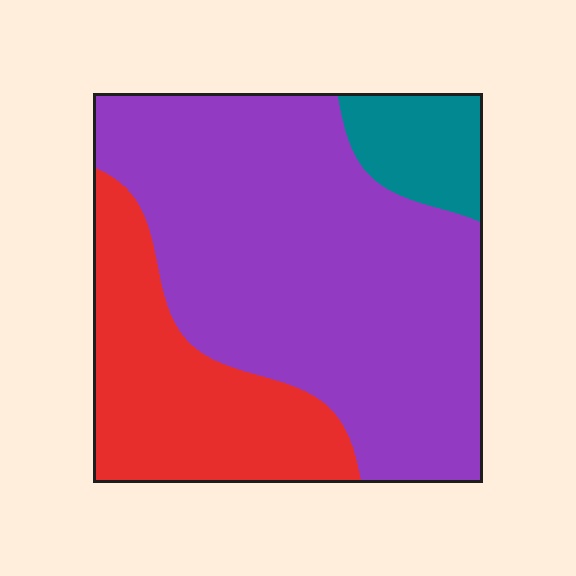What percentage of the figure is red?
Red covers 27% of the figure.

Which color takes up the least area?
Teal, at roughly 10%.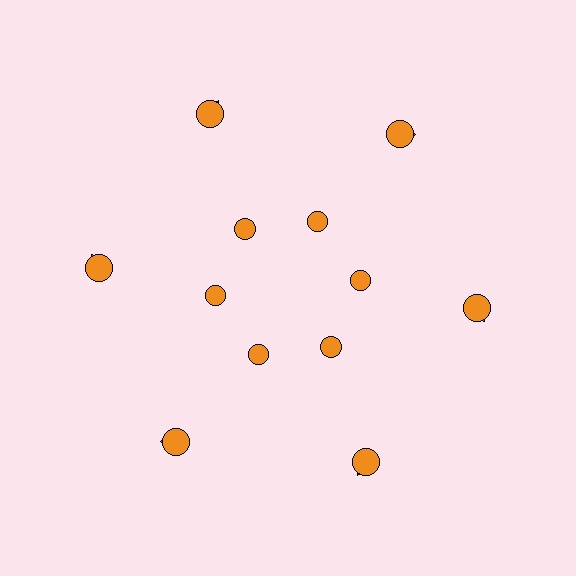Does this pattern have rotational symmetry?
Yes, this pattern has 6-fold rotational symmetry. It looks the same after rotating 60 degrees around the center.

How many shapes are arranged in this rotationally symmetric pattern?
There are 18 shapes, arranged in 6 groups of 3.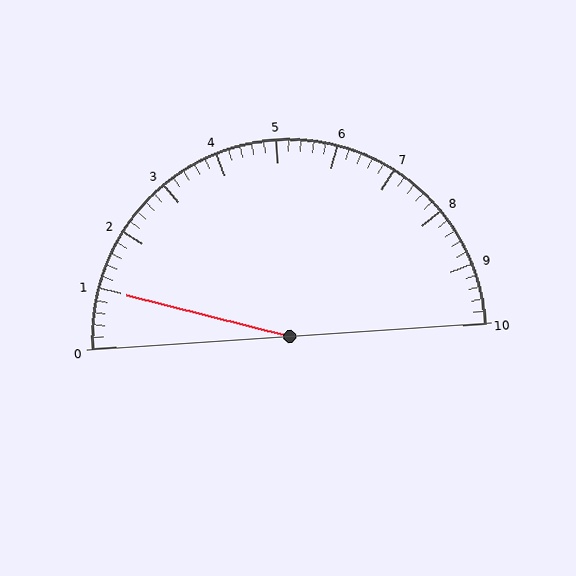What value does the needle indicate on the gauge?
The needle indicates approximately 1.0.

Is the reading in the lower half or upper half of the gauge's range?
The reading is in the lower half of the range (0 to 10).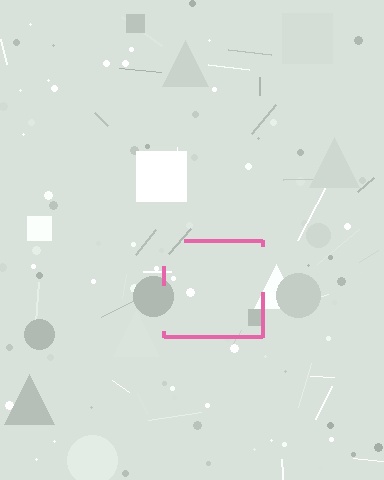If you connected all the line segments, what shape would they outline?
They would outline a square.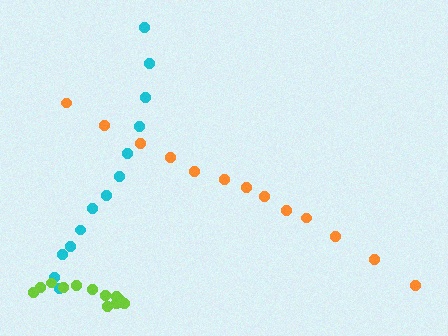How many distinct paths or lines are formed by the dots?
There are 3 distinct paths.